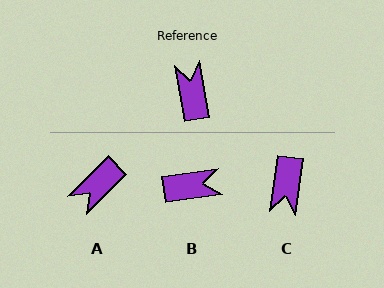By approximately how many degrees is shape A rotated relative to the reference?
Approximately 125 degrees counter-clockwise.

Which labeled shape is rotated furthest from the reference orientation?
C, about 162 degrees away.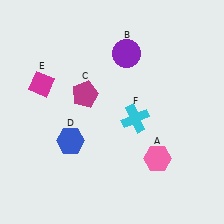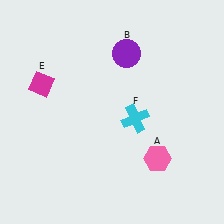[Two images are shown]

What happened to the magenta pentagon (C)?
The magenta pentagon (C) was removed in Image 2. It was in the top-left area of Image 1.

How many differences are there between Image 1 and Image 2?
There are 2 differences between the two images.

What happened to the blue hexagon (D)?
The blue hexagon (D) was removed in Image 2. It was in the bottom-left area of Image 1.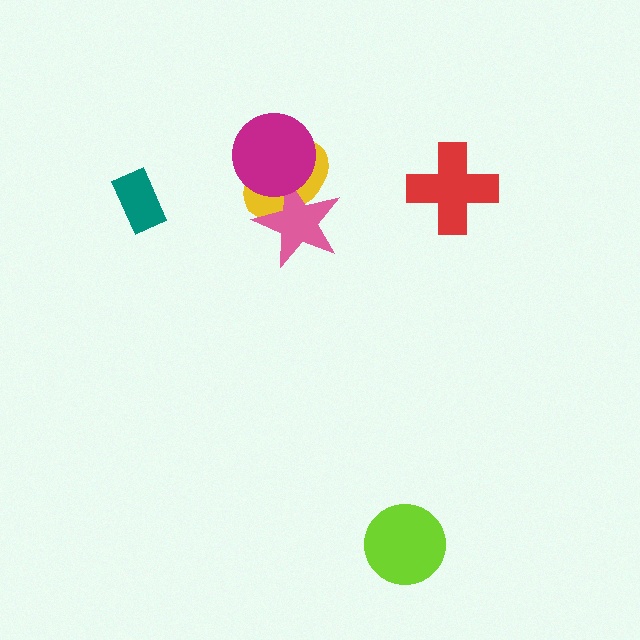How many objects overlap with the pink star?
2 objects overlap with the pink star.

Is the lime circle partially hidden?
No, no other shape covers it.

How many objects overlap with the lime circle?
0 objects overlap with the lime circle.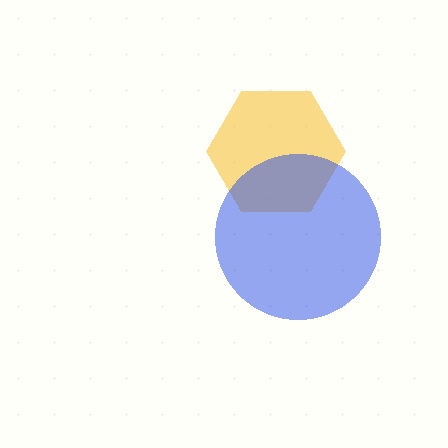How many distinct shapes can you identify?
There are 2 distinct shapes: a yellow hexagon, a blue circle.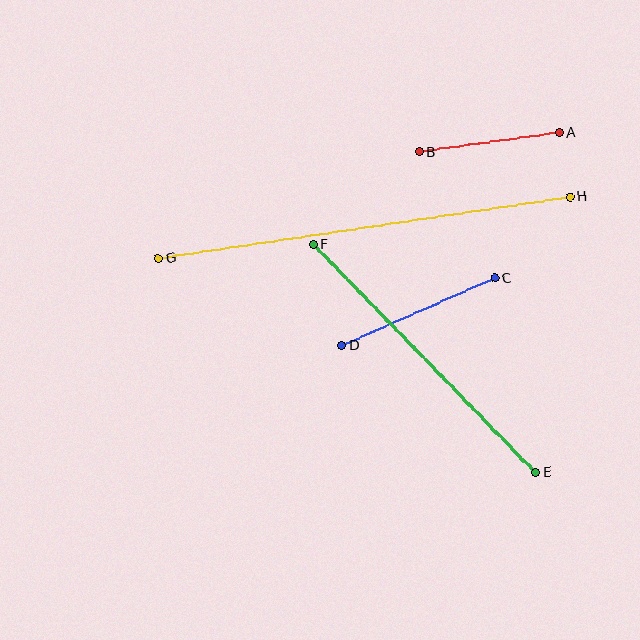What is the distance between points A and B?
The distance is approximately 142 pixels.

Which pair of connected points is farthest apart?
Points G and H are farthest apart.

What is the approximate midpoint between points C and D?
The midpoint is at approximately (418, 312) pixels.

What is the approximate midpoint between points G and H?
The midpoint is at approximately (364, 228) pixels.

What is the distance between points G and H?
The distance is approximately 416 pixels.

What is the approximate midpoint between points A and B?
The midpoint is at approximately (489, 142) pixels.